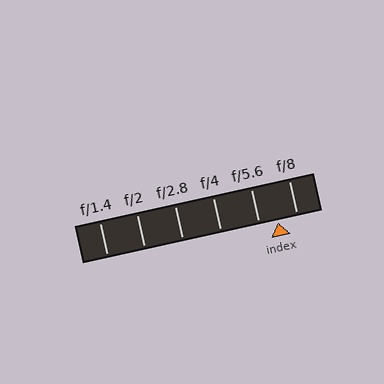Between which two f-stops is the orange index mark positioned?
The index mark is between f/5.6 and f/8.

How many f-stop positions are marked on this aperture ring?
There are 6 f-stop positions marked.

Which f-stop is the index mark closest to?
The index mark is closest to f/8.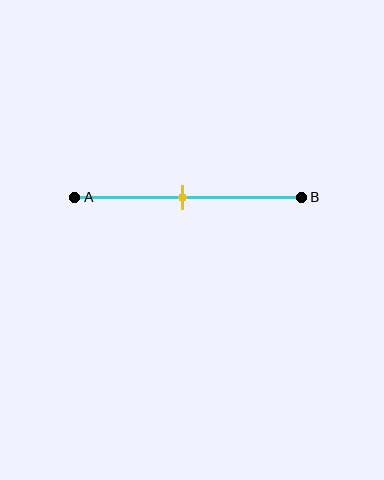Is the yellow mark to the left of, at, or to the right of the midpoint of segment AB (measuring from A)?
The yellow mark is approximately at the midpoint of segment AB.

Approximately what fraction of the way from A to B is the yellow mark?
The yellow mark is approximately 45% of the way from A to B.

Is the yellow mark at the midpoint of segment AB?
Yes, the mark is approximately at the midpoint.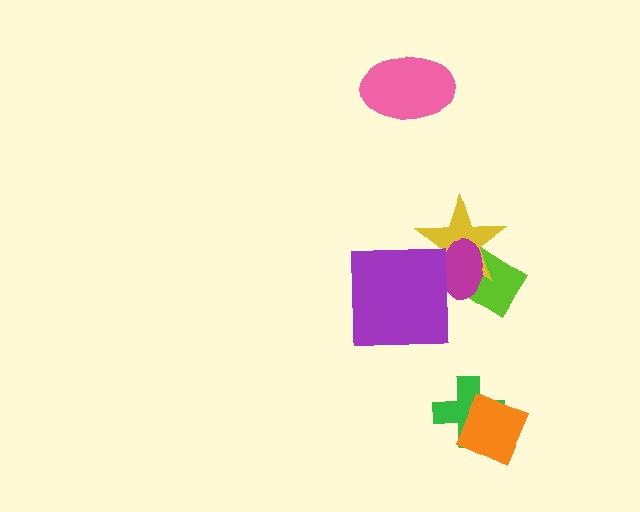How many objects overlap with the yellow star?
3 objects overlap with the yellow star.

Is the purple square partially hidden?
No, no other shape covers it.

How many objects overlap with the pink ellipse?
0 objects overlap with the pink ellipse.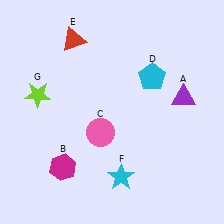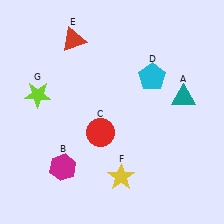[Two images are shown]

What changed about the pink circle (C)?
In Image 1, C is pink. In Image 2, it changed to red.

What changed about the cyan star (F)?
In Image 1, F is cyan. In Image 2, it changed to yellow.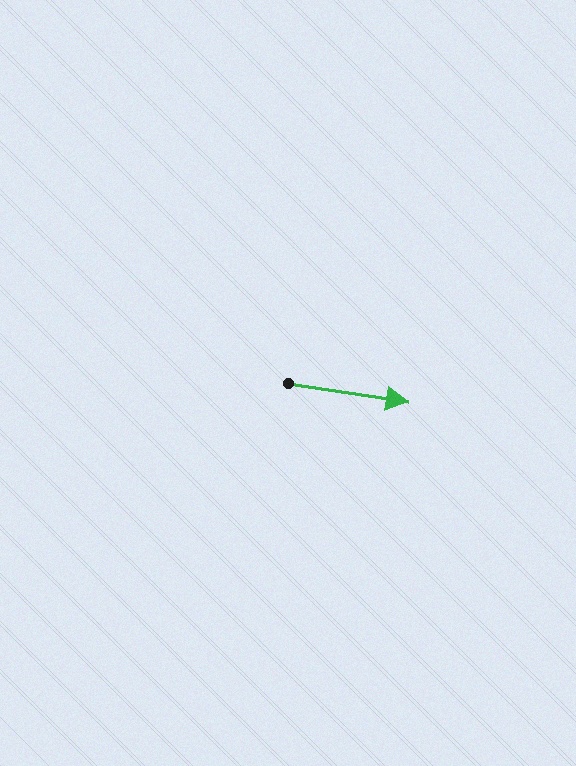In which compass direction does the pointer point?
East.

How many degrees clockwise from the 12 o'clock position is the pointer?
Approximately 99 degrees.